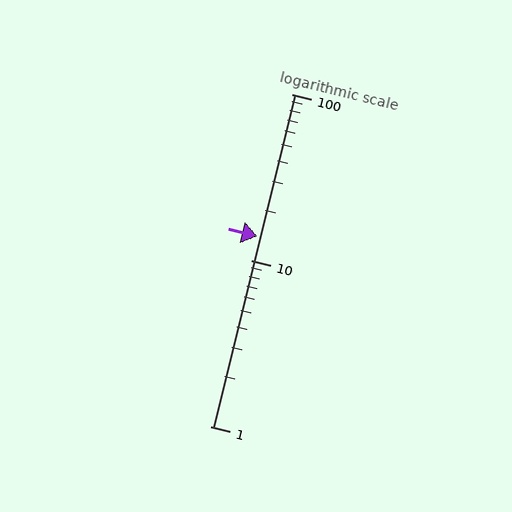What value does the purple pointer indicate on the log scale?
The pointer indicates approximately 14.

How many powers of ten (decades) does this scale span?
The scale spans 2 decades, from 1 to 100.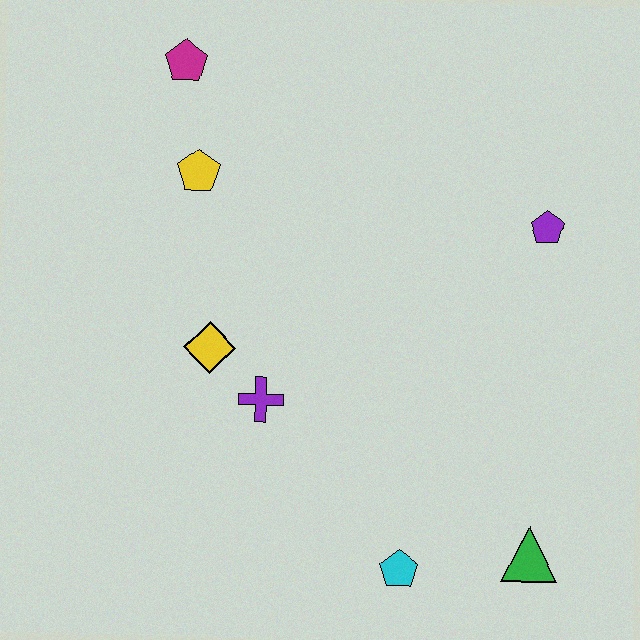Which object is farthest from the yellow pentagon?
The green triangle is farthest from the yellow pentagon.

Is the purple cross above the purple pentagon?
No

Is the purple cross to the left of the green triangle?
Yes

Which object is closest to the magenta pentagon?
The yellow pentagon is closest to the magenta pentagon.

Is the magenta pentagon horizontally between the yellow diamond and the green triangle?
No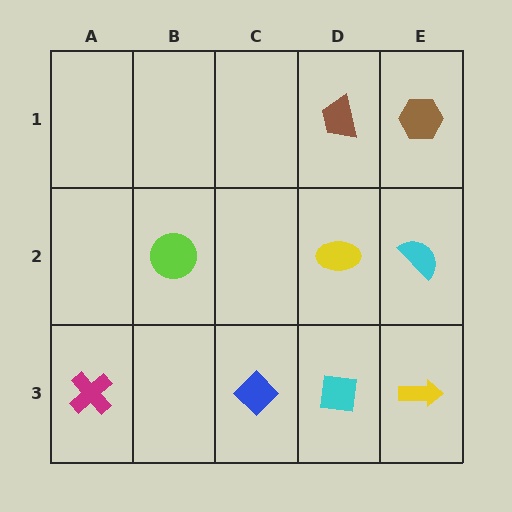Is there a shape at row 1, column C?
No, that cell is empty.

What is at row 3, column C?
A blue diamond.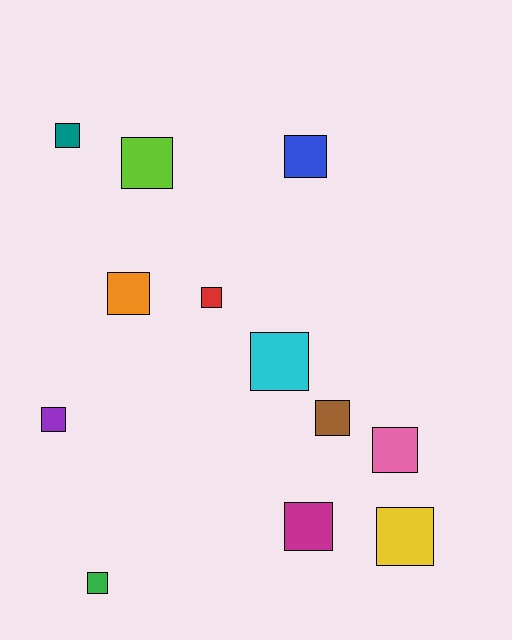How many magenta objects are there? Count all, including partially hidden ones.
There is 1 magenta object.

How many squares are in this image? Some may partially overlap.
There are 12 squares.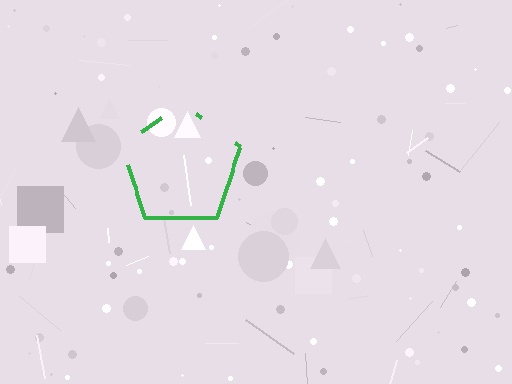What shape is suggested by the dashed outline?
The dashed outline suggests a pentagon.